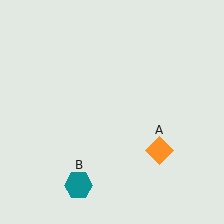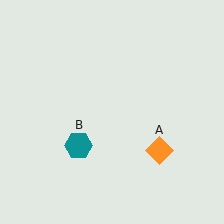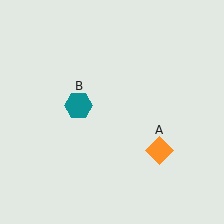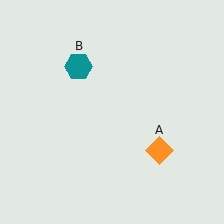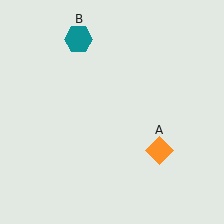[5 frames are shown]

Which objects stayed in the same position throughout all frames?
Orange diamond (object A) remained stationary.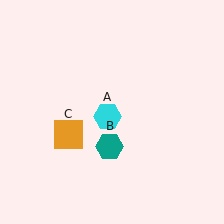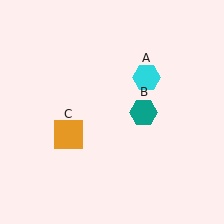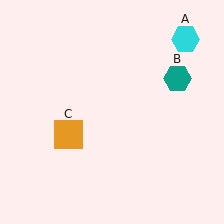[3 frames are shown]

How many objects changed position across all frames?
2 objects changed position: cyan hexagon (object A), teal hexagon (object B).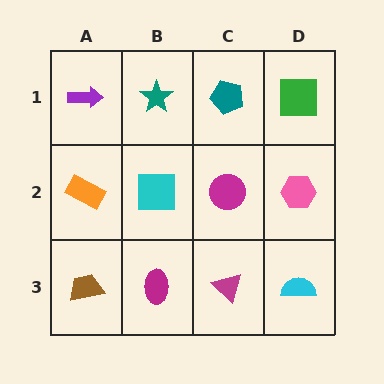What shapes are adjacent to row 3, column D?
A pink hexagon (row 2, column D), a magenta triangle (row 3, column C).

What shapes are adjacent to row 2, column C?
A teal pentagon (row 1, column C), a magenta triangle (row 3, column C), a cyan square (row 2, column B), a pink hexagon (row 2, column D).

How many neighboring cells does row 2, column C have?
4.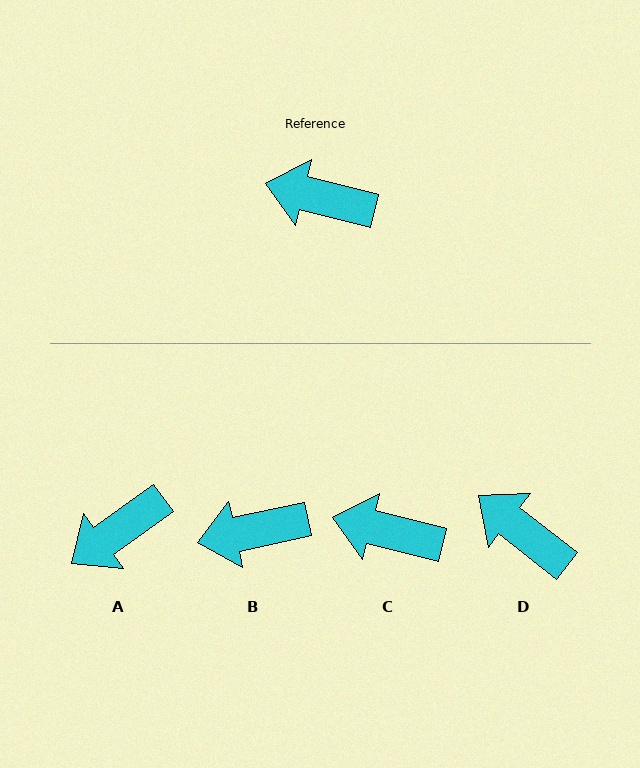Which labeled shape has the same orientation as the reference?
C.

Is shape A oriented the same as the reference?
No, it is off by about 50 degrees.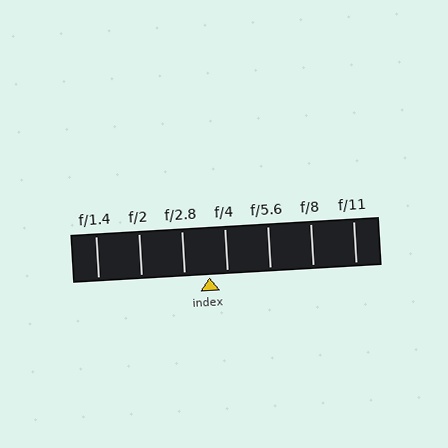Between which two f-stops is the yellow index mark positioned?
The index mark is between f/2.8 and f/4.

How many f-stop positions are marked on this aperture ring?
There are 7 f-stop positions marked.